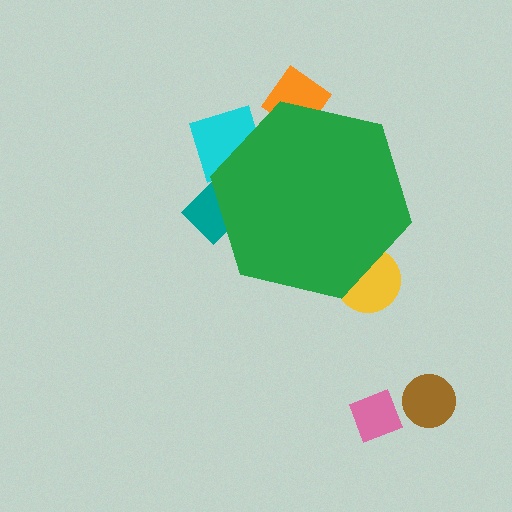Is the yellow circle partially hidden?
Yes, the yellow circle is partially hidden behind the green hexagon.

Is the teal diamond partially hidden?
Yes, the teal diamond is partially hidden behind the green hexagon.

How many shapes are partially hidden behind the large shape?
4 shapes are partially hidden.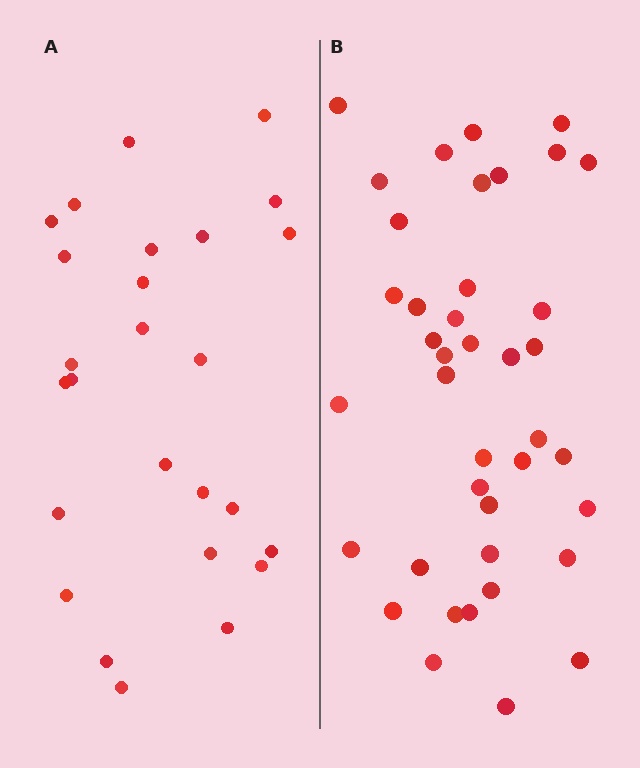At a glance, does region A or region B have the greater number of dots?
Region B (the right region) has more dots.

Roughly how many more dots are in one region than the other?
Region B has approximately 15 more dots than region A.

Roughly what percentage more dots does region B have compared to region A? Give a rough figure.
About 55% more.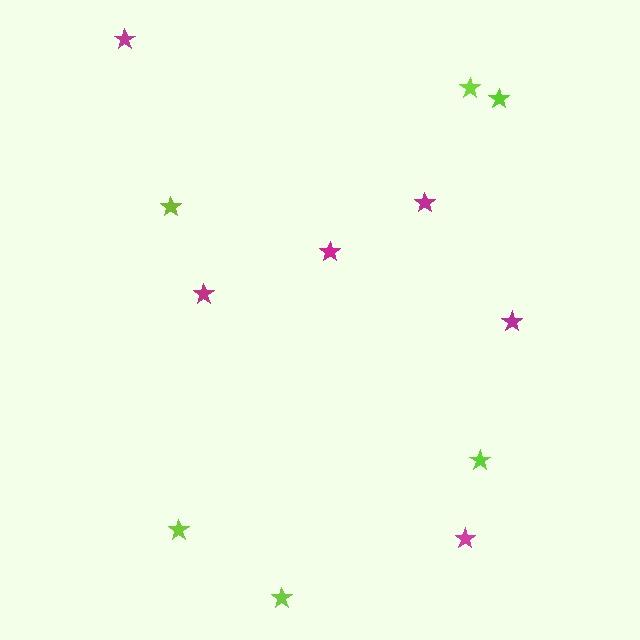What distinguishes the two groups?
There are 2 groups: one group of magenta stars (6) and one group of lime stars (6).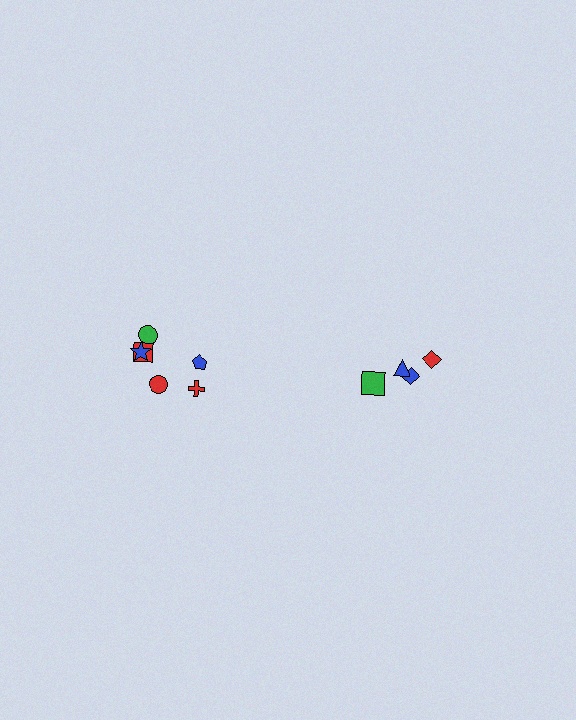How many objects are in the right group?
There are 4 objects.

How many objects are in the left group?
There are 6 objects.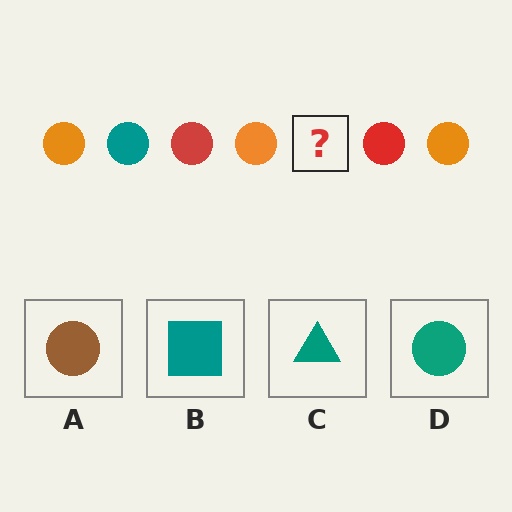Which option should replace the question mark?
Option D.